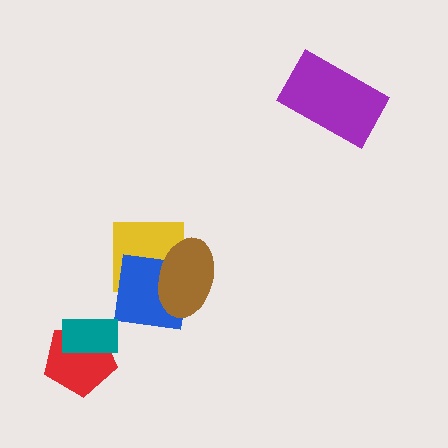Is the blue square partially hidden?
Yes, it is partially covered by another shape.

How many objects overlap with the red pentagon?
1 object overlaps with the red pentagon.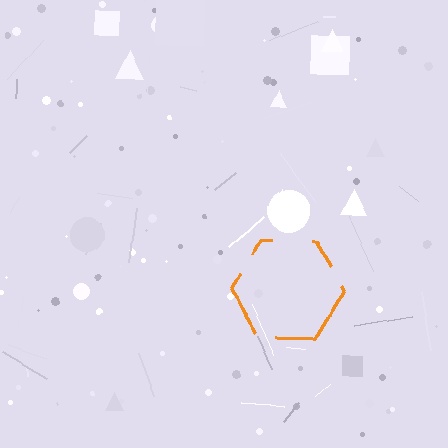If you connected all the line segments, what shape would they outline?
They would outline a hexagon.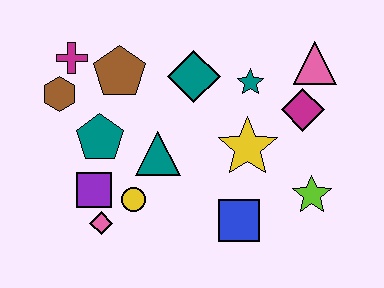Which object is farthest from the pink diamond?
The pink triangle is farthest from the pink diamond.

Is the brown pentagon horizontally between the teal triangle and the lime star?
No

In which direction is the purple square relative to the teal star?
The purple square is to the left of the teal star.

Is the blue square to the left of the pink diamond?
No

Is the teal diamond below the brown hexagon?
No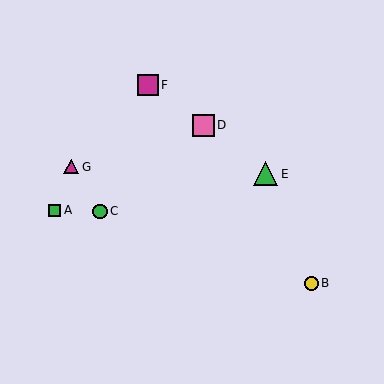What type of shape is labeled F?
Shape F is a magenta square.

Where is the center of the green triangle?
The center of the green triangle is at (266, 174).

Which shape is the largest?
The green triangle (labeled E) is the largest.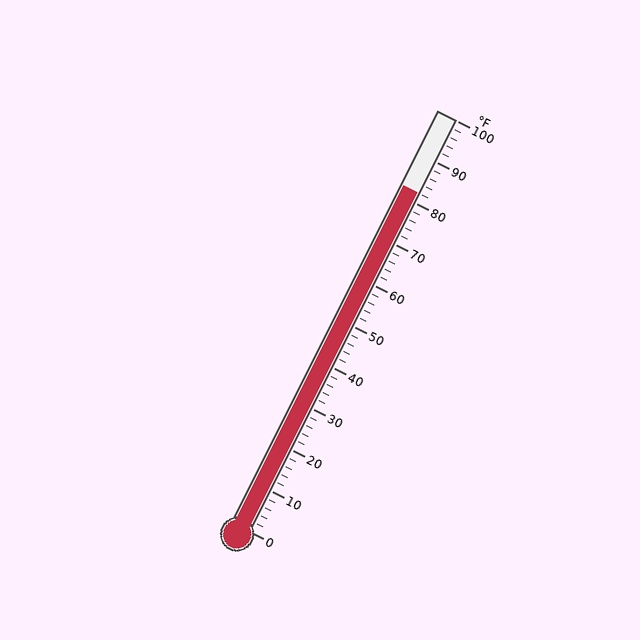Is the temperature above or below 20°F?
The temperature is above 20°F.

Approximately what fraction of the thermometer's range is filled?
The thermometer is filled to approximately 80% of its range.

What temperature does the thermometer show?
The thermometer shows approximately 82°F.